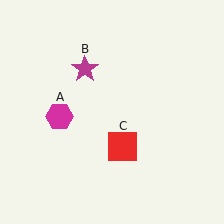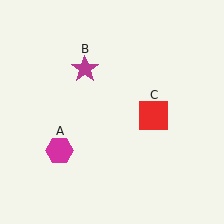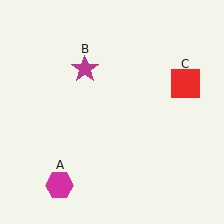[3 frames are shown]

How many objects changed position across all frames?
2 objects changed position: magenta hexagon (object A), red square (object C).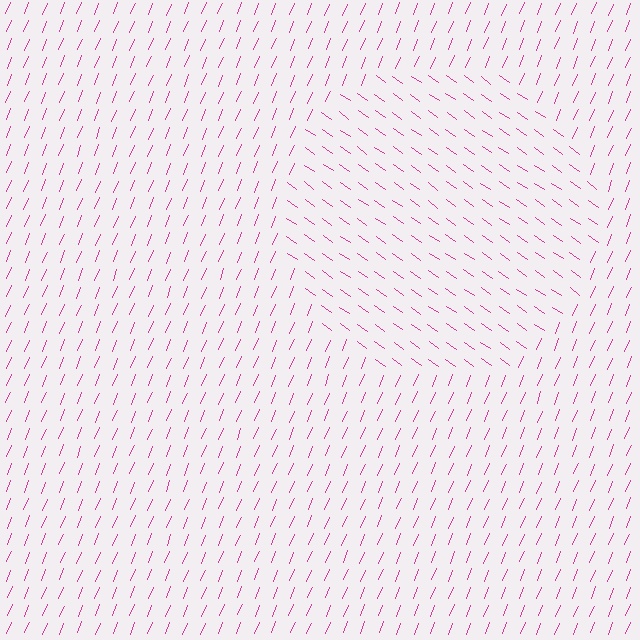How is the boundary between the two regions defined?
The boundary is defined purely by a change in line orientation (approximately 76 degrees difference). All lines are the same color and thickness.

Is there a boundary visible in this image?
Yes, there is a texture boundary formed by a change in line orientation.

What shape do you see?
I see a circle.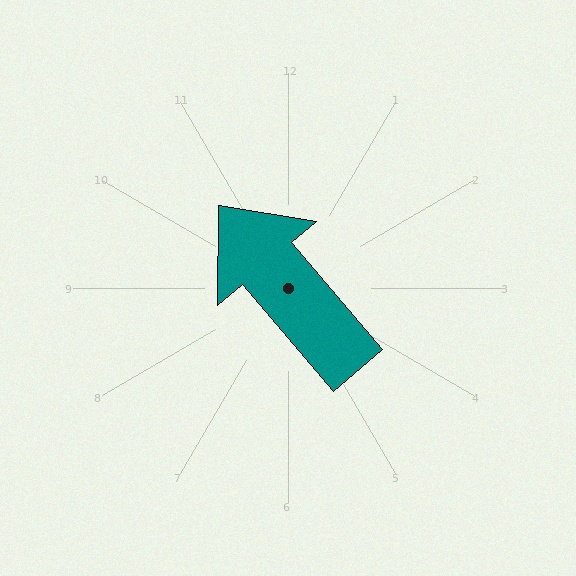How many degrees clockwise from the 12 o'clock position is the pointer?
Approximately 320 degrees.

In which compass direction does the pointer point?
Northwest.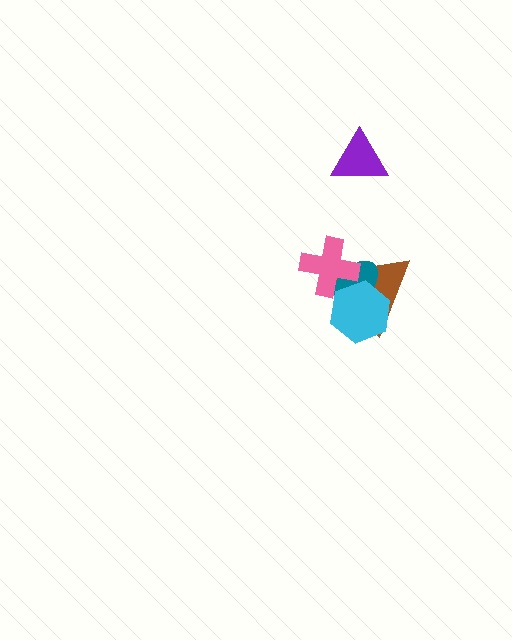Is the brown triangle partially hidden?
Yes, it is partially covered by another shape.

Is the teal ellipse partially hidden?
Yes, it is partially covered by another shape.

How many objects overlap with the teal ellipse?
3 objects overlap with the teal ellipse.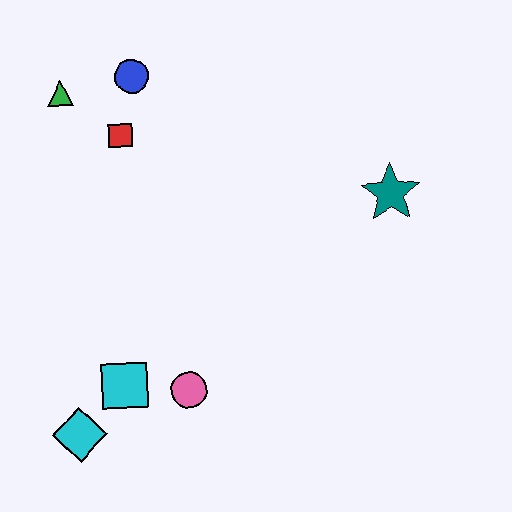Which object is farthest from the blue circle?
The cyan diamond is farthest from the blue circle.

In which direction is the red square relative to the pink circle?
The red square is above the pink circle.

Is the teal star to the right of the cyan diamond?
Yes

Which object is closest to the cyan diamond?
The cyan square is closest to the cyan diamond.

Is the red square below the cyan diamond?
No